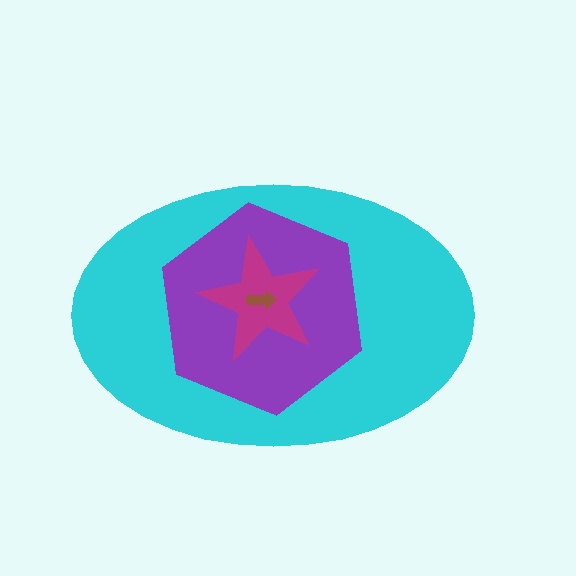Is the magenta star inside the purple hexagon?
Yes.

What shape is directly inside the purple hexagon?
The magenta star.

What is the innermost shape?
The brown arrow.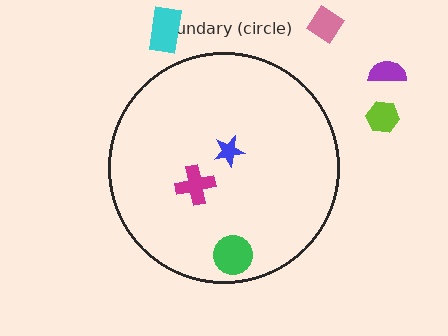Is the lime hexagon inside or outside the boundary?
Outside.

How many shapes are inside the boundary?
3 inside, 4 outside.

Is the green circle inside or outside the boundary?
Inside.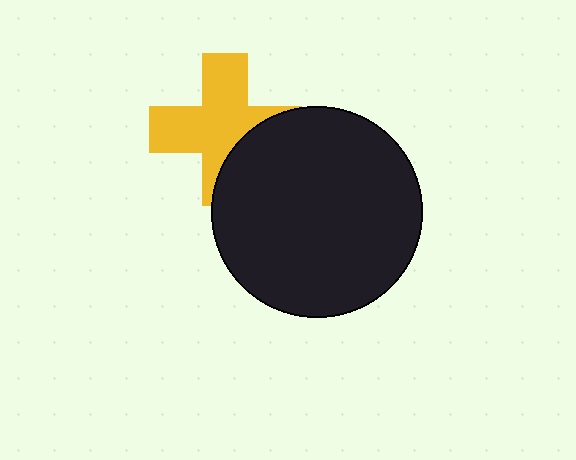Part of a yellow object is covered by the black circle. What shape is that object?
It is a cross.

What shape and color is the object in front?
The object in front is a black circle.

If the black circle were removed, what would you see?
You would see the complete yellow cross.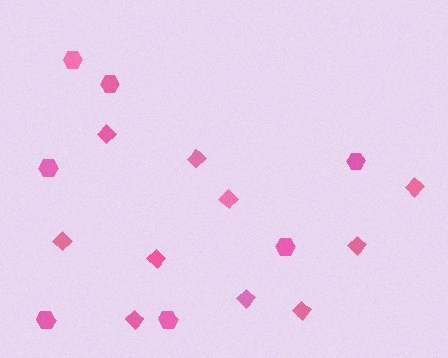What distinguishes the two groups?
There are 2 groups: one group of diamonds (10) and one group of hexagons (7).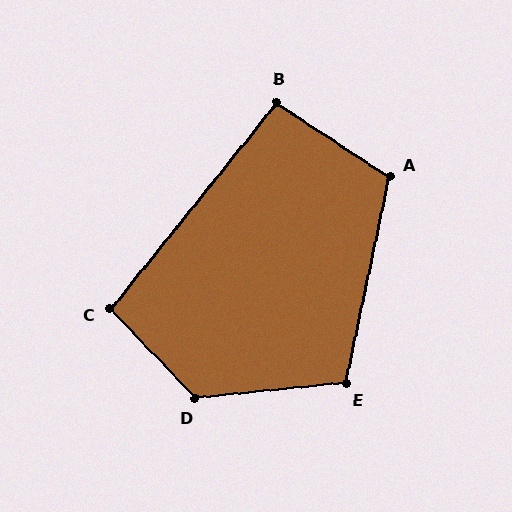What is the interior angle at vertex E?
Approximately 108 degrees (obtuse).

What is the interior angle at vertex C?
Approximately 98 degrees (obtuse).